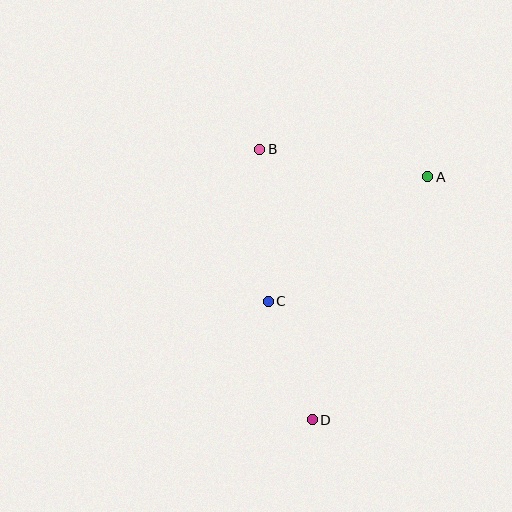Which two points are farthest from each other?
Points B and D are farthest from each other.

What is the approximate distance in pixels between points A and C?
The distance between A and C is approximately 202 pixels.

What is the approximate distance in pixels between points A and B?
The distance between A and B is approximately 170 pixels.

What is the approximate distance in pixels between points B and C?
The distance between B and C is approximately 153 pixels.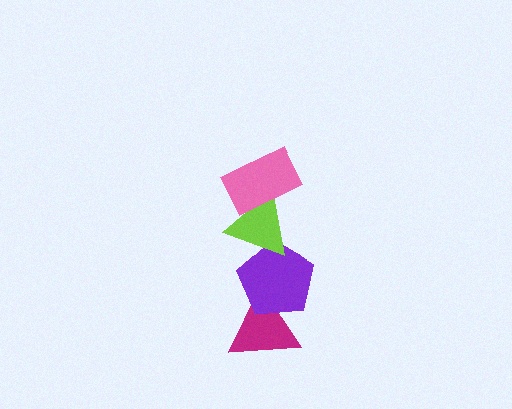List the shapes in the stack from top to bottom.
From top to bottom: the pink rectangle, the lime triangle, the purple pentagon, the magenta triangle.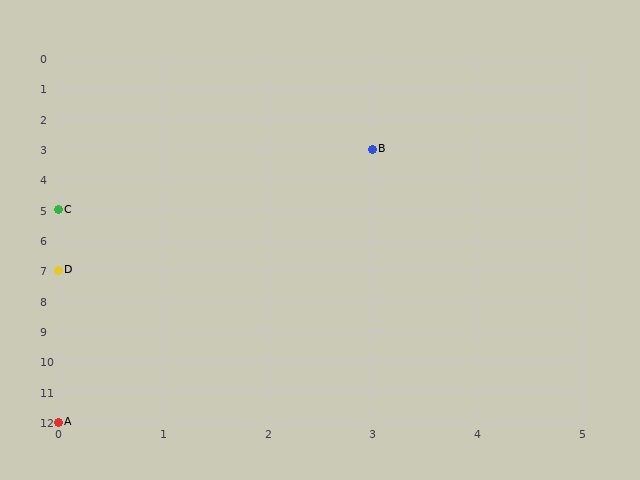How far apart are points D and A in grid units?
Points D and A are 5 rows apart.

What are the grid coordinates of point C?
Point C is at grid coordinates (0, 5).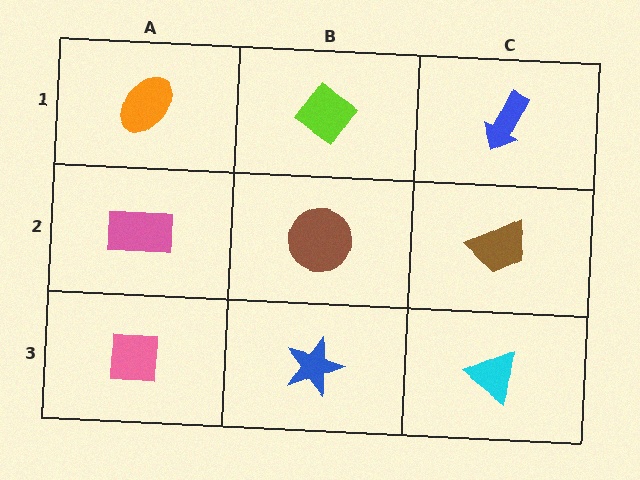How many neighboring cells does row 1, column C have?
2.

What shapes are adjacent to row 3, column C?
A brown trapezoid (row 2, column C), a blue star (row 3, column B).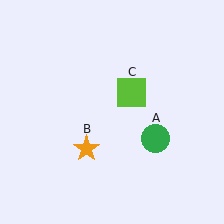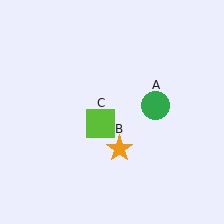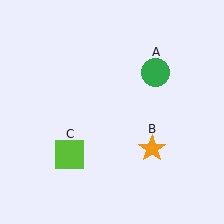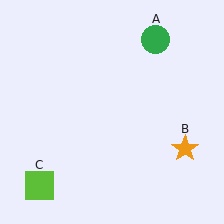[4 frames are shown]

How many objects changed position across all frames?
3 objects changed position: green circle (object A), orange star (object B), lime square (object C).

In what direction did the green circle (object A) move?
The green circle (object A) moved up.